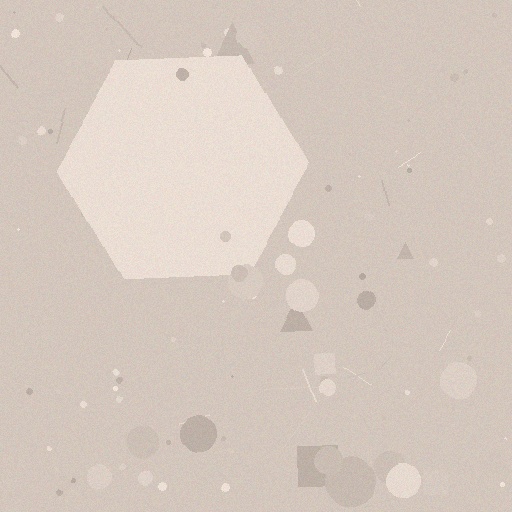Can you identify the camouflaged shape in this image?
The camouflaged shape is a hexagon.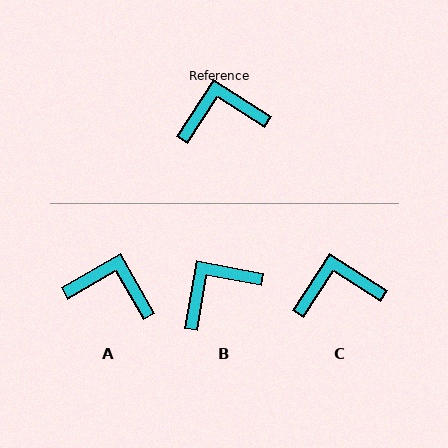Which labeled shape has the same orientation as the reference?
C.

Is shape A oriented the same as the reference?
No, it is off by about 28 degrees.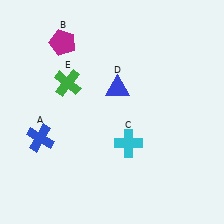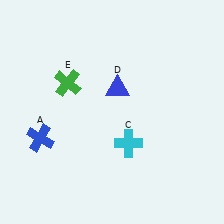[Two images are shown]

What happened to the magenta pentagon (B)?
The magenta pentagon (B) was removed in Image 2. It was in the top-left area of Image 1.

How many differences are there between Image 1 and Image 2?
There is 1 difference between the two images.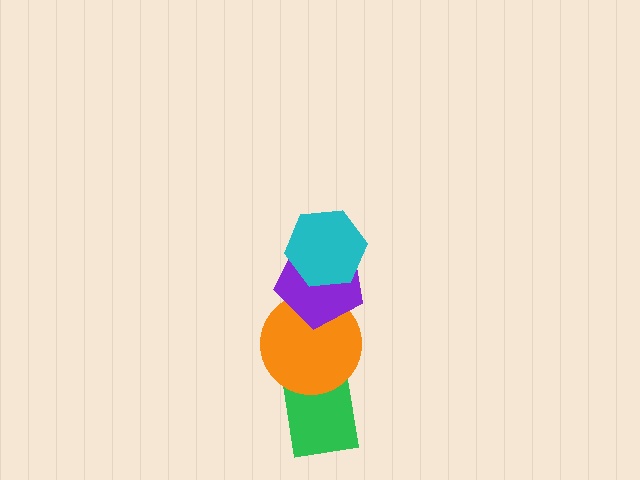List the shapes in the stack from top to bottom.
From top to bottom: the cyan hexagon, the purple pentagon, the orange circle, the green rectangle.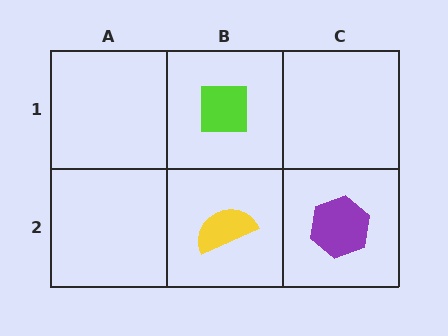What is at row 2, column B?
A yellow semicircle.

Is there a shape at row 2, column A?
No, that cell is empty.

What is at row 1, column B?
A lime square.